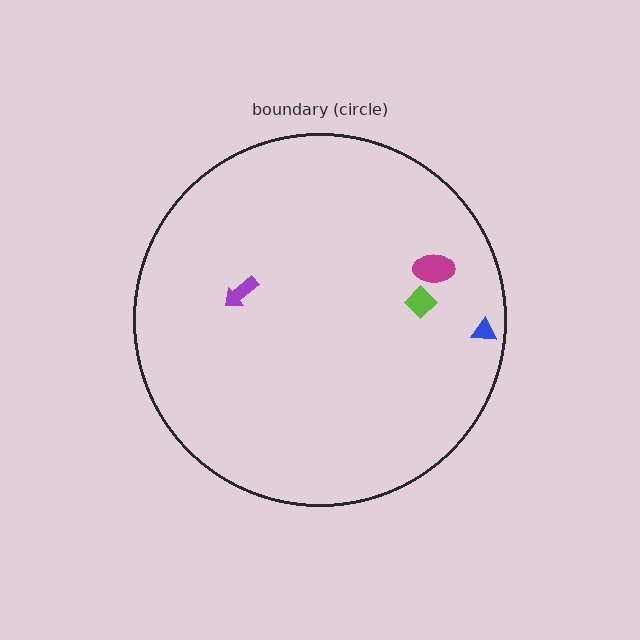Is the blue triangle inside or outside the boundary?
Inside.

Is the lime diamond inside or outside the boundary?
Inside.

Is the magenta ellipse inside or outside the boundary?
Inside.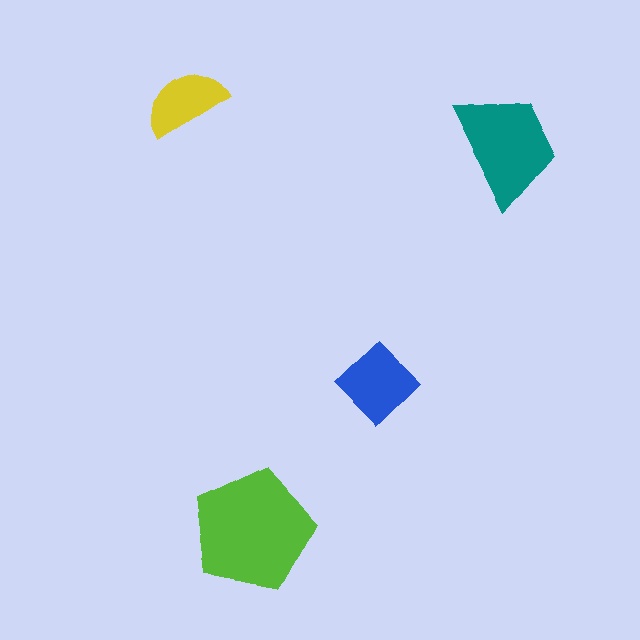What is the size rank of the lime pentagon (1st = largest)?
1st.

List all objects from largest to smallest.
The lime pentagon, the teal trapezoid, the blue diamond, the yellow semicircle.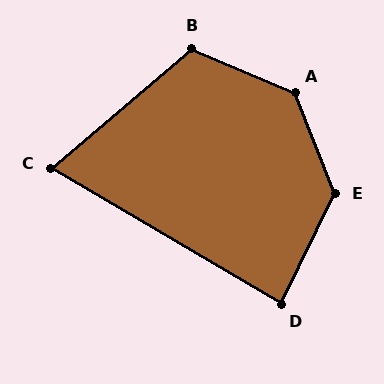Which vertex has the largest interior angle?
A, at approximately 135 degrees.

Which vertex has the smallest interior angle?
C, at approximately 71 degrees.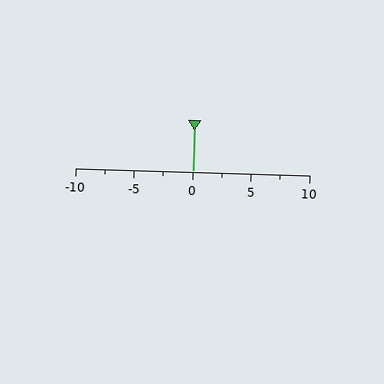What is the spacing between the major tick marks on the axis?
The major ticks are spaced 5 apart.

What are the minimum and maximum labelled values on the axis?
The axis runs from -10 to 10.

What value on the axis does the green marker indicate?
The marker indicates approximately 0.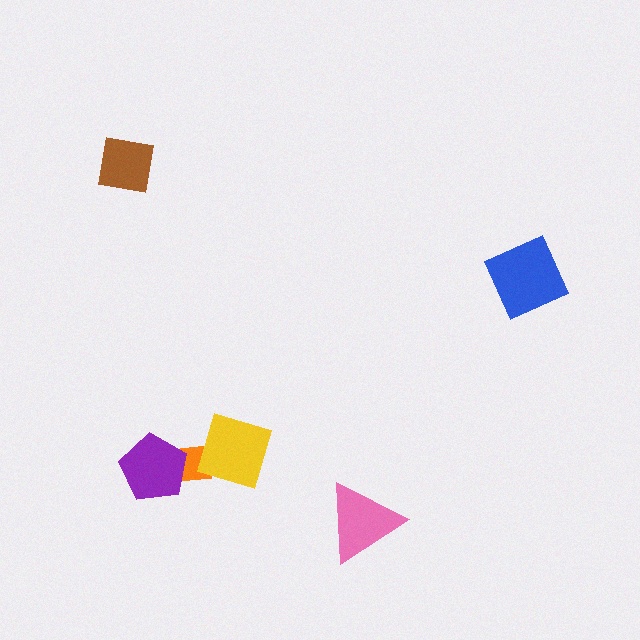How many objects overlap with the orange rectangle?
2 objects overlap with the orange rectangle.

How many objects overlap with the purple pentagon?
1 object overlaps with the purple pentagon.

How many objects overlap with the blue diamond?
0 objects overlap with the blue diamond.